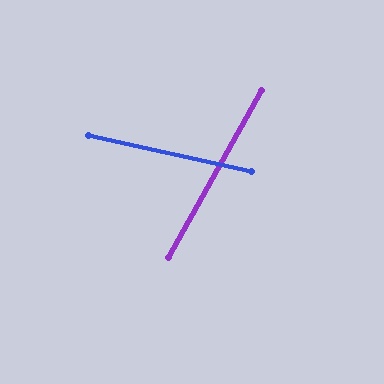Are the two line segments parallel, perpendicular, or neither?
Neither parallel nor perpendicular — they differ by about 74°.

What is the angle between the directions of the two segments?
Approximately 74 degrees.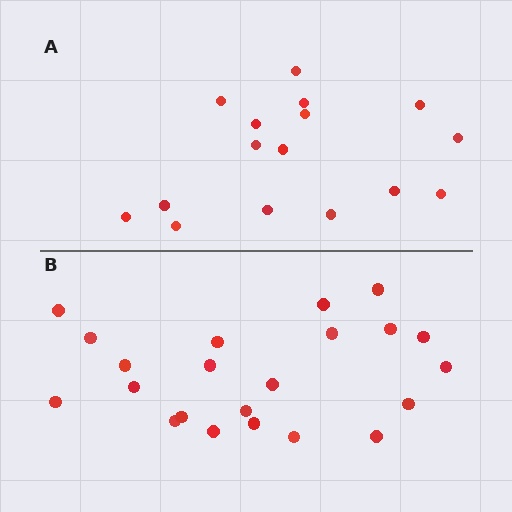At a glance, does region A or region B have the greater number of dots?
Region B (the bottom region) has more dots.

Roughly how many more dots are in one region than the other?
Region B has about 6 more dots than region A.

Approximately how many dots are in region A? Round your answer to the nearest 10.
About 20 dots. (The exact count is 16, which rounds to 20.)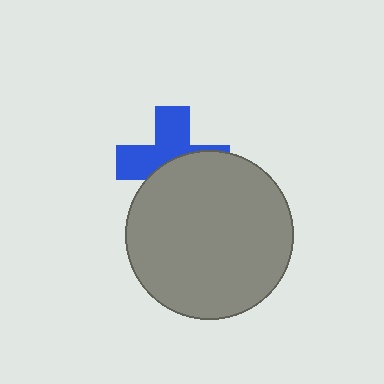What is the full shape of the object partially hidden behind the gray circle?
The partially hidden object is a blue cross.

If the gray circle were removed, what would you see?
You would see the complete blue cross.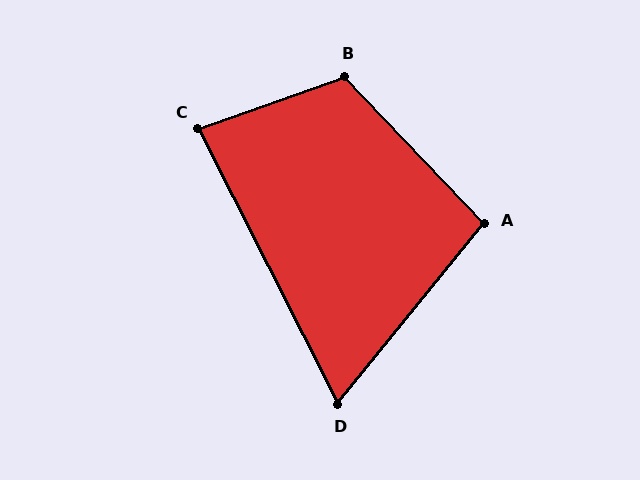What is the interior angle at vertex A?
Approximately 97 degrees (obtuse).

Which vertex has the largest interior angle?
B, at approximately 114 degrees.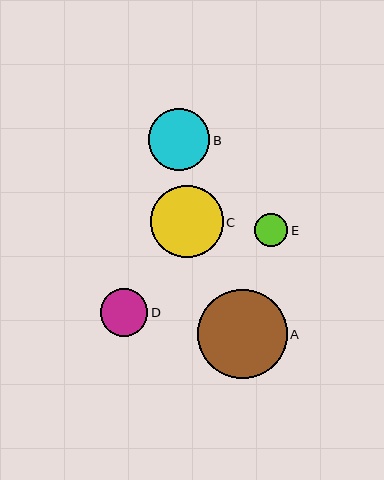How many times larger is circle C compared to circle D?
Circle C is approximately 1.5 times the size of circle D.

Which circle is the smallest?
Circle E is the smallest with a size of approximately 33 pixels.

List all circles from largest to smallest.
From largest to smallest: A, C, B, D, E.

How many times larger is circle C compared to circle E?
Circle C is approximately 2.2 times the size of circle E.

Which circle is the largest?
Circle A is the largest with a size of approximately 89 pixels.